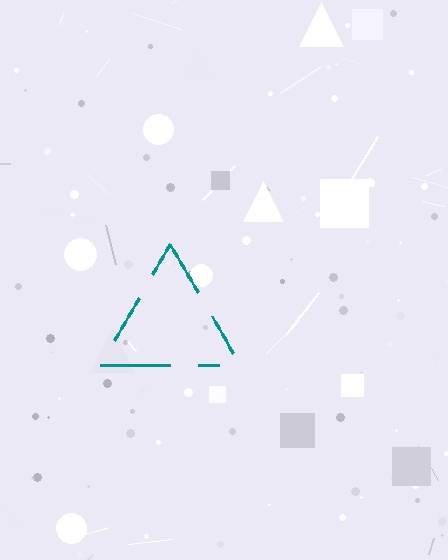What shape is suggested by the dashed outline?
The dashed outline suggests a triangle.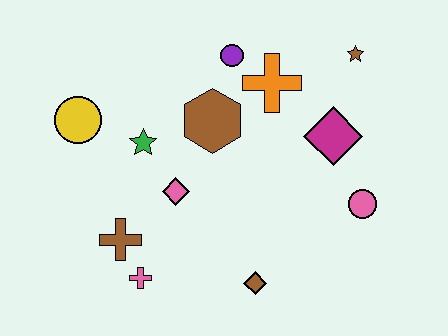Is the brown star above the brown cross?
Yes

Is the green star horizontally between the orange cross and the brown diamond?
No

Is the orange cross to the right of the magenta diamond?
No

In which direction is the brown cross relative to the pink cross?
The brown cross is above the pink cross.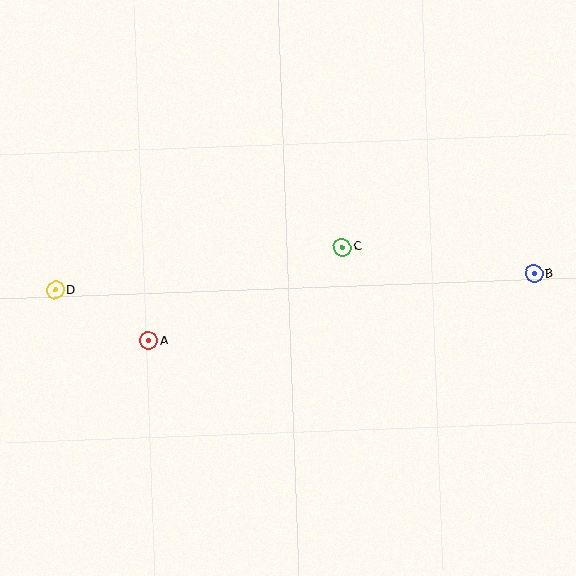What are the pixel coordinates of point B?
Point B is at (534, 274).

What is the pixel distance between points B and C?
The distance between B and C is 193 pixels.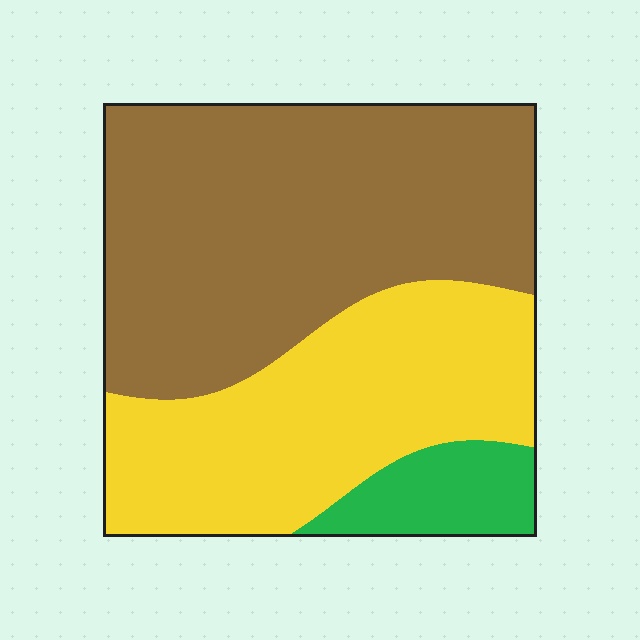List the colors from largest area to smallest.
From largest to smallest: brown, yellow, green.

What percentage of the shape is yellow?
Yellow covers roughly 35% of the shape.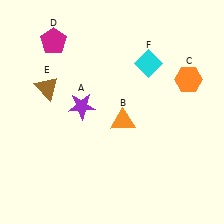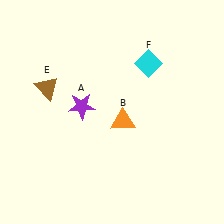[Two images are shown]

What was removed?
The orange hexagon (C), the magenta pentagon (D) were removed in Image 2.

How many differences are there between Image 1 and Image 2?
There are 2 differences between the two images.